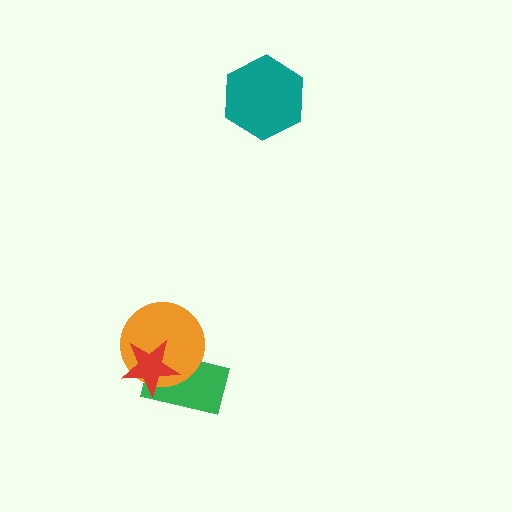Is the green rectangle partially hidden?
Yes, it is partially covered by another shape.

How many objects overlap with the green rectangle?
2 objects overlap with the green rectangle.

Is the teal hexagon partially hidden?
No, no other shape covers it.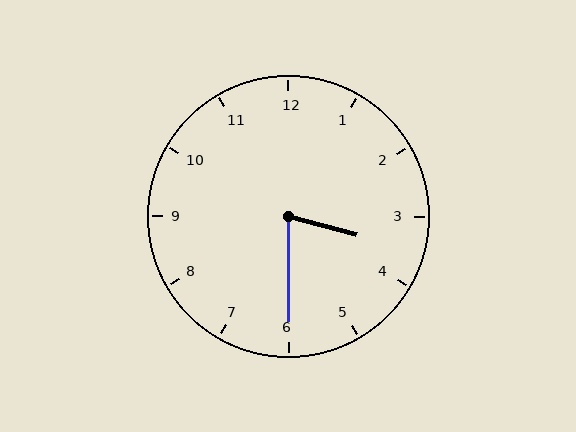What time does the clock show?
3:30.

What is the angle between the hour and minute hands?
Approximately 75 degrees.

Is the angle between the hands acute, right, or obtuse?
It is acute.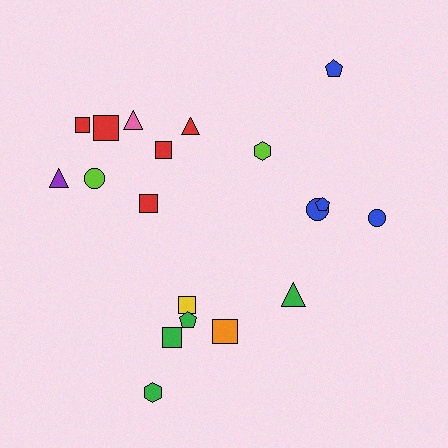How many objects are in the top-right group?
There are 5 objects.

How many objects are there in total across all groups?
There are 19 objects.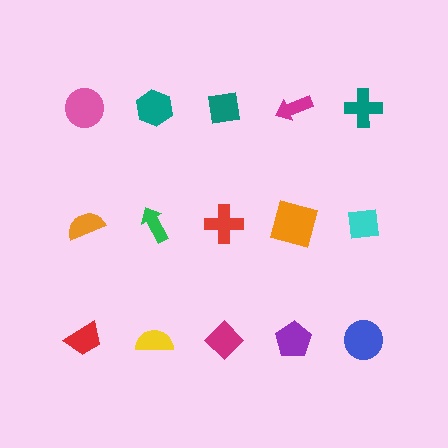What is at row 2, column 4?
An orange square.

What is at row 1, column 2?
A teal hexagon.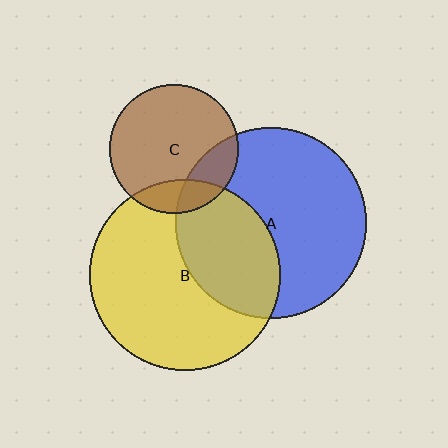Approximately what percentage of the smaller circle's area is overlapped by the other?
Approximately 35%.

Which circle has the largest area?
Circle A (blue).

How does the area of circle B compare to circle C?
Approximately 2.2 times.